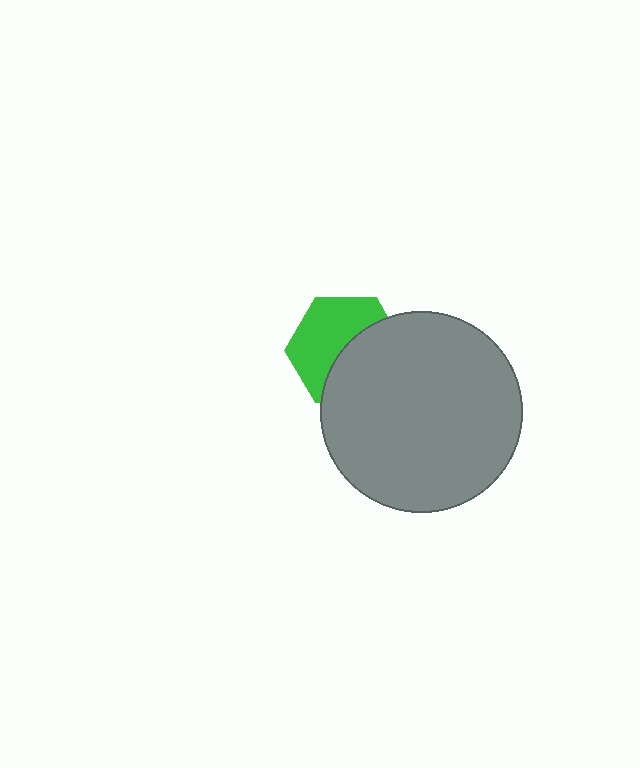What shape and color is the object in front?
The object in front is a gray circle.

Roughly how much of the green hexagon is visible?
About half of it is visible (roughly 52%).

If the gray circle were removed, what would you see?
You would see the complete green hexagon.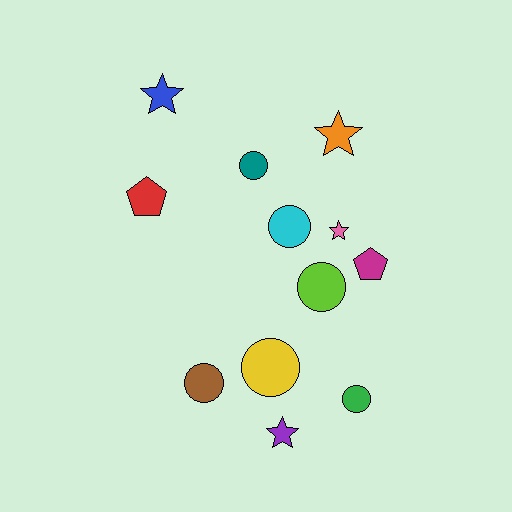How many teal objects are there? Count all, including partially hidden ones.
There is 1 teal object.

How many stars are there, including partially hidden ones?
There are 4 stars.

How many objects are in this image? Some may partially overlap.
There are 12 objects.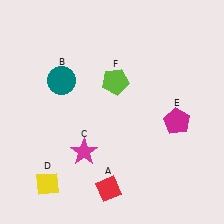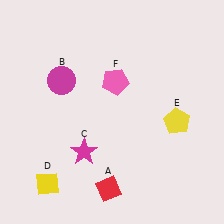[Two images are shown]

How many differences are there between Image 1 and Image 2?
There are 3 differences between the two images.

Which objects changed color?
B changed from teal to magenta. E changed from magenta to yellow. F changed from lime to pink.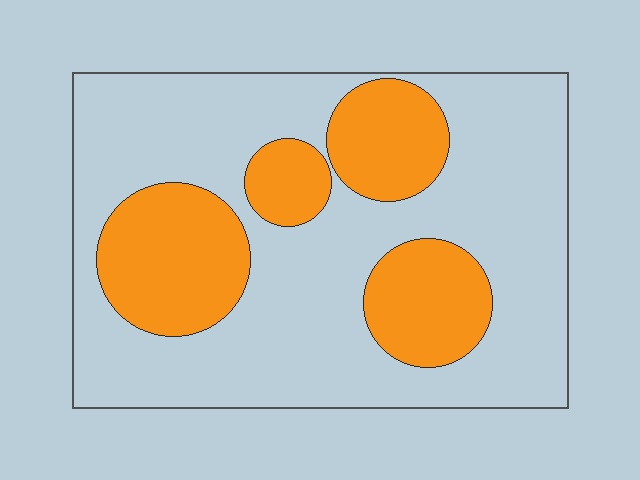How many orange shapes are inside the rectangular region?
4.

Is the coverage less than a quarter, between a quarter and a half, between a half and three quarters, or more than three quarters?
Between a quarter and a half.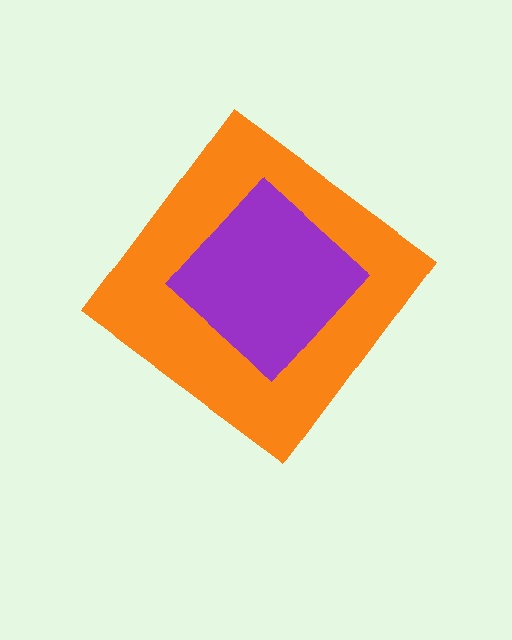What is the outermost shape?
The orange diamond.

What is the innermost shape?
The purple diamond.